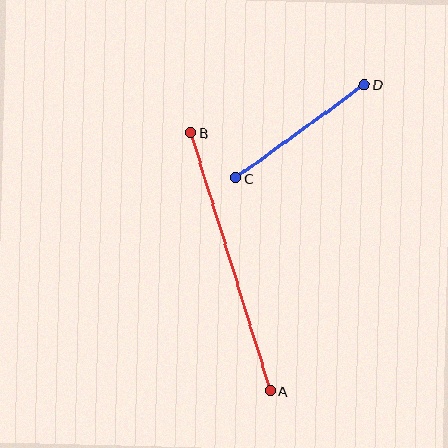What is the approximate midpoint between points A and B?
The midpoint is at approximately (230, 262) pixels.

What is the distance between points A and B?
The distance is approximately 270 pixels.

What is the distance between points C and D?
The distance is approximately 159 pixels.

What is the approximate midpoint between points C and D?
The midpoint is at approximately (300, 131) pixels.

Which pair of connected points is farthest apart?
Points A and B are farthest apart.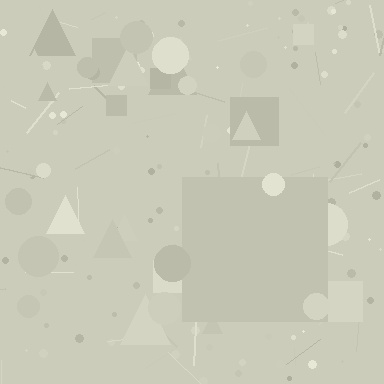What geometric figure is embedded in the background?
A square is embedded in the background.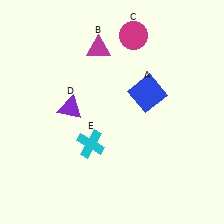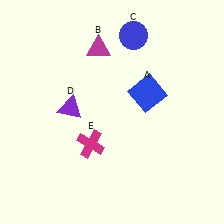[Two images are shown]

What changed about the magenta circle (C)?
In Image 1, C is magenta. In Image 2, it changed to blue.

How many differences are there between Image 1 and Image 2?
There are 2 differences between the two images.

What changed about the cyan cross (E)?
In Image 1, E is cyan. In Image 2, it changed to magenta.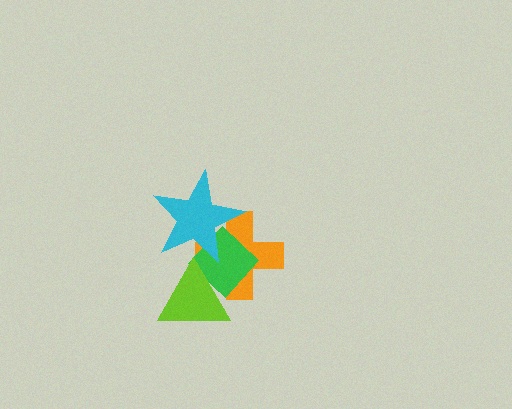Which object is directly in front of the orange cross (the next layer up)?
The green diamond is directly in front of the orange cross.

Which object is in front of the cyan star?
The lime triangle is in front of the cyan star.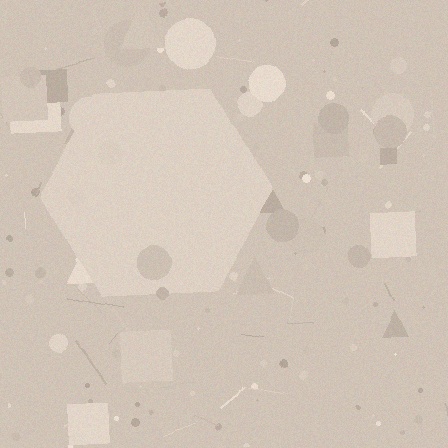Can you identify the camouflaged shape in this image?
The camouflaged shape is a hexagon.